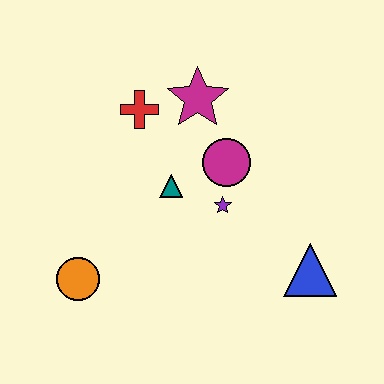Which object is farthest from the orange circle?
The blue triangle is farthest from the orange circle.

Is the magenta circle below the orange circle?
No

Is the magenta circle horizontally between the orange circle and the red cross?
No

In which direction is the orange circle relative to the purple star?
The orange circle is to the left of the purple star.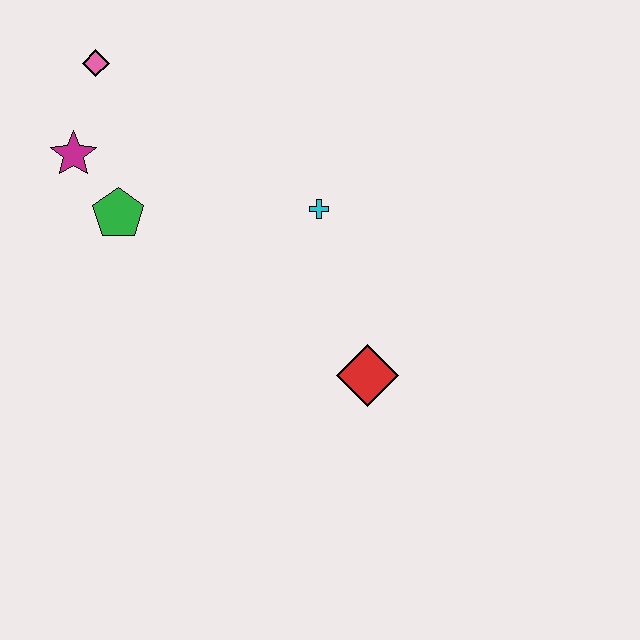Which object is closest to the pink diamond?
The magenta star is closest to the pink diamond.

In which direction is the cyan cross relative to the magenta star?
The cyan cross is to the right of the magenta star.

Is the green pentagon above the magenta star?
No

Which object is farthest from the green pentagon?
The red diamond is farthest from the green pentagon.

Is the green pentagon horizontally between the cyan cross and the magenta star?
Yes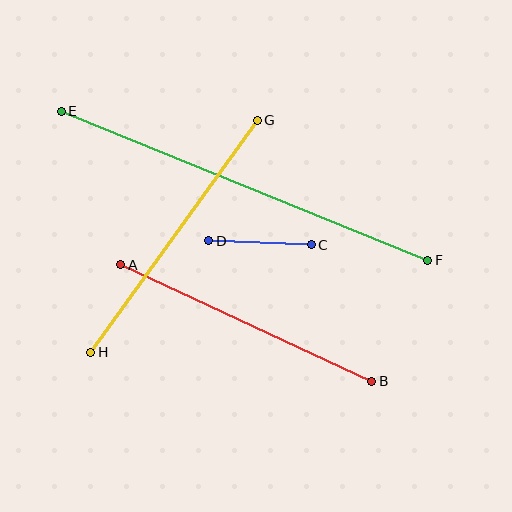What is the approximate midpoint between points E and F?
The midpoint is at approximately (244, 186) pixels.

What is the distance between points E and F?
The distance is approximately 396 pixels.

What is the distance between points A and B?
The distance is approximately 277 pixels.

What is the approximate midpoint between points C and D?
The midpoint is at approximately (260, 243) pixels.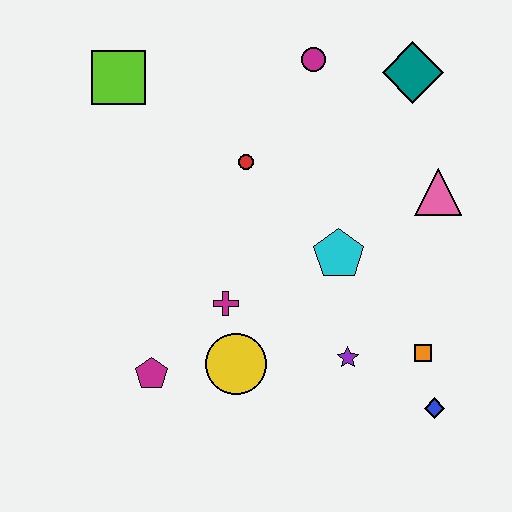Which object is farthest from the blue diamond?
The lime square is farthest from the blue diamond.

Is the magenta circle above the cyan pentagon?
Yes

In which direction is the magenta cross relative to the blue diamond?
The magenta cross is to the left of the blue diamond.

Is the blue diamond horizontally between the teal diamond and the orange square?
No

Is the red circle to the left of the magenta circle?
Yes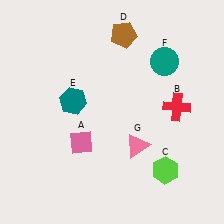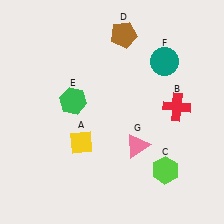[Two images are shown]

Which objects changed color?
A changed from pink to yellow. E changed from teal to green.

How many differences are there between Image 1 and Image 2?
There are 2 differences between the two images.